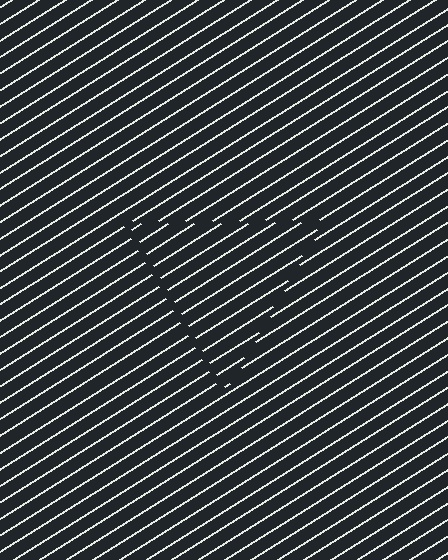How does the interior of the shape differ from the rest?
The interior of the shape contains the same grating, shifted by half a period — the contour is defined by the phase discontinuity where line-ends from the inner and outer gratings abut.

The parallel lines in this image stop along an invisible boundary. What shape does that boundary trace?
An illusory triangle. The interior of the shape contains the same grating, shifted by half a period — the contour is defined by the phase discontinuity where line-ends from the inner and outer gratings abut.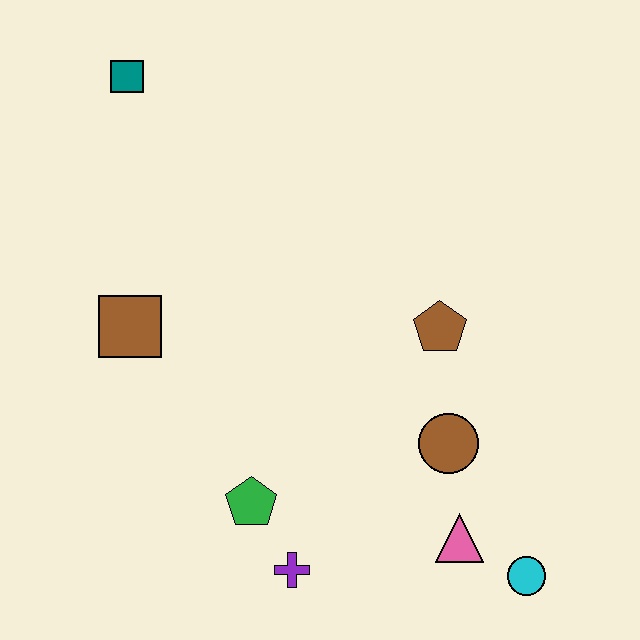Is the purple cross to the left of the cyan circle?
Yes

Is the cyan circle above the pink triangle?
No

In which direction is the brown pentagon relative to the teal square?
The brown pentagon is to the right of the teal square.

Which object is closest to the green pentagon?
The purple cross is closest to the green pentagon.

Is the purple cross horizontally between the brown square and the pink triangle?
Yes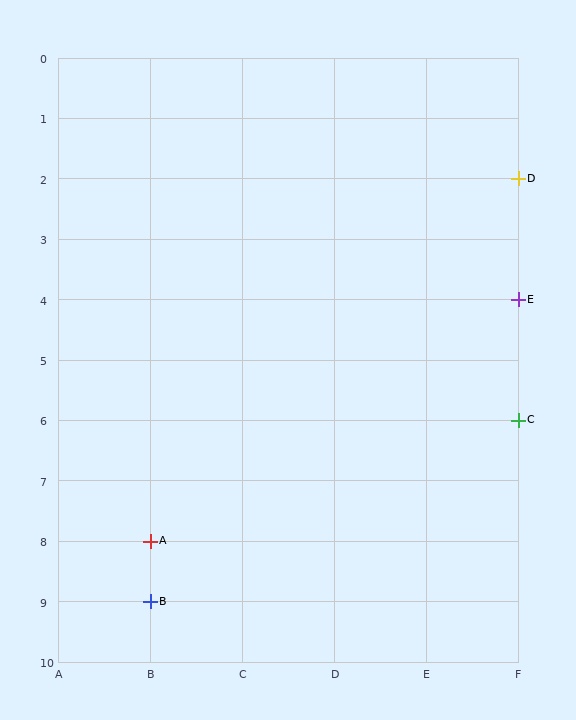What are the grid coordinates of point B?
Point B is at grid coordinates (B, 9).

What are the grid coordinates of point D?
Point D is at grid coordinates (F, 2).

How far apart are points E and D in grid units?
Points E and D are 2 rows apart.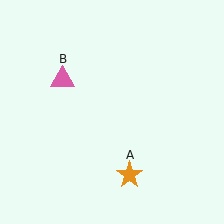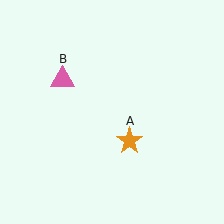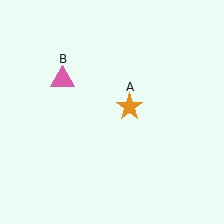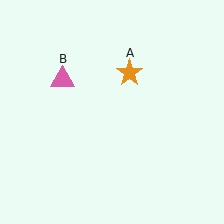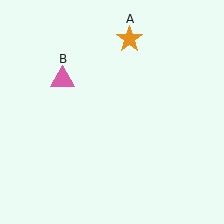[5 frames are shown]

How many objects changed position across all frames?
1 object changed position: orange star (object A).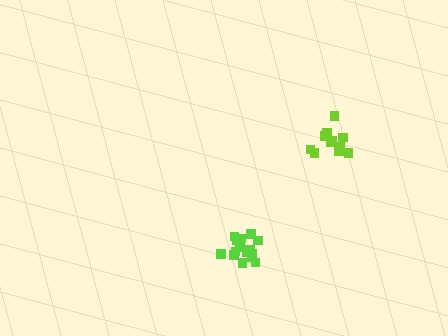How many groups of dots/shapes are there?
There are 2 groups.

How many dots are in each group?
Group 1: 17 dots, Group 2: 13 dots (30 total).